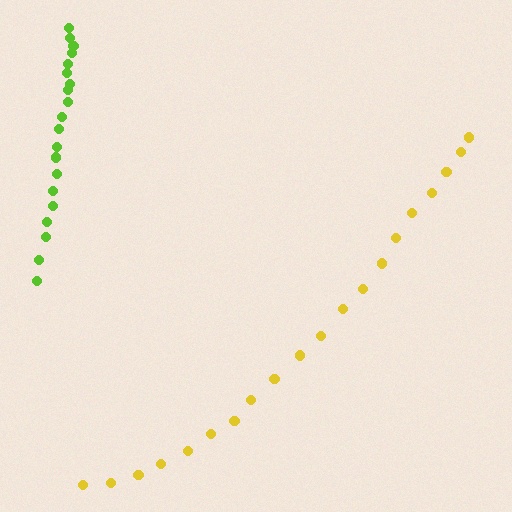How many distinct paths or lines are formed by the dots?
There are 2 distinct paths.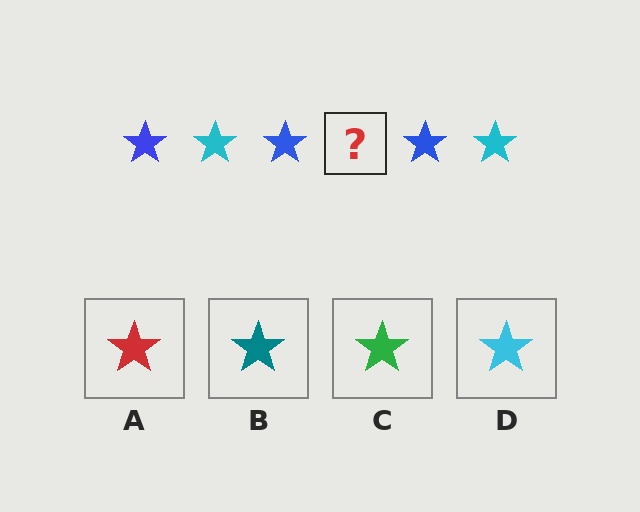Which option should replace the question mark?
Option D.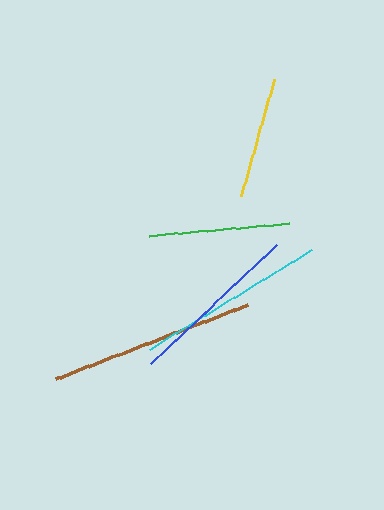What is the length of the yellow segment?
The yellow segment is approximately 122 pixels long.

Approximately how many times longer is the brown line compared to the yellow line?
The brown line is approximately 1.7 times the length of the yellow line.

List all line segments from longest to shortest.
From longest to shortest: brown, cyan, blue, green, yellow.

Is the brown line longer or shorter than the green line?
The brown line is longer than the green line.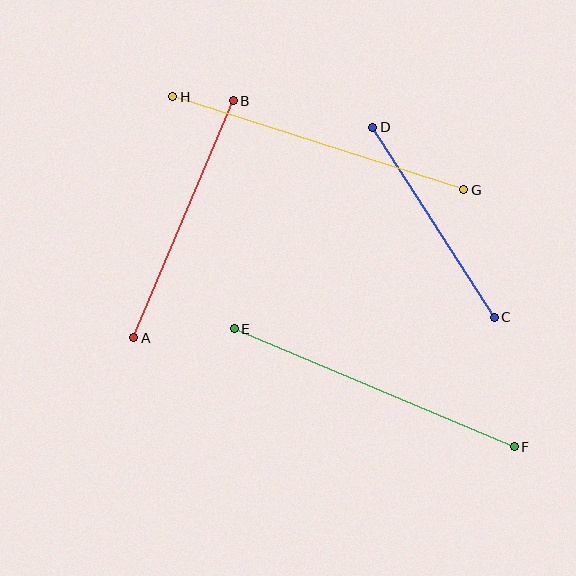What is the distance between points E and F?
The distance is approximately 304 pixels.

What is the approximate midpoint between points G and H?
The midpoint is at approximately (318, 143) pixels.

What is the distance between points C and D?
The distance is approximately 225 pixels.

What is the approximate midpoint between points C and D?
The midpoint is at approximately (433, 222) pixels.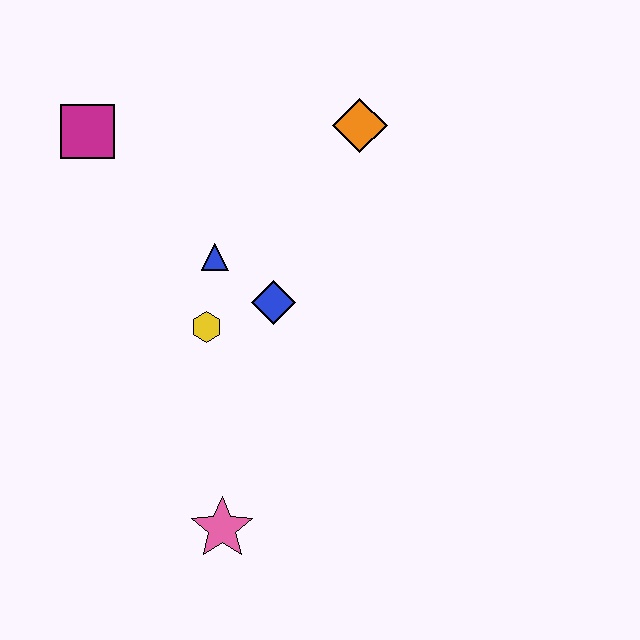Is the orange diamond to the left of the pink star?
No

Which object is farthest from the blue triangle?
The pink star is farthest from the blue triangle.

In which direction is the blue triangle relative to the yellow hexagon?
The blue triangle is above the yellow hexagon.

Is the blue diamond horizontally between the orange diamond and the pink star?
Yes